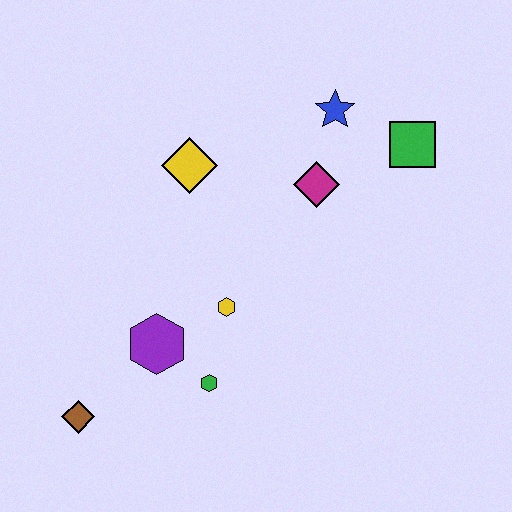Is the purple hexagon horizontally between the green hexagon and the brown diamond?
Yes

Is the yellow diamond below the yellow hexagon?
No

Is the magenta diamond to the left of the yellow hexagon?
No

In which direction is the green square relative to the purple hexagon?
The green square is to the right of the purple hexagon.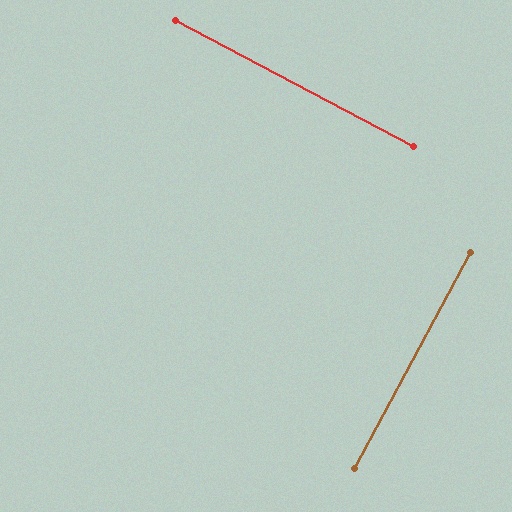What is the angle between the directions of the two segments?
Approximately 90 degrees.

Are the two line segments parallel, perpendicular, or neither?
Perpendicular — they meet at approximately 90°.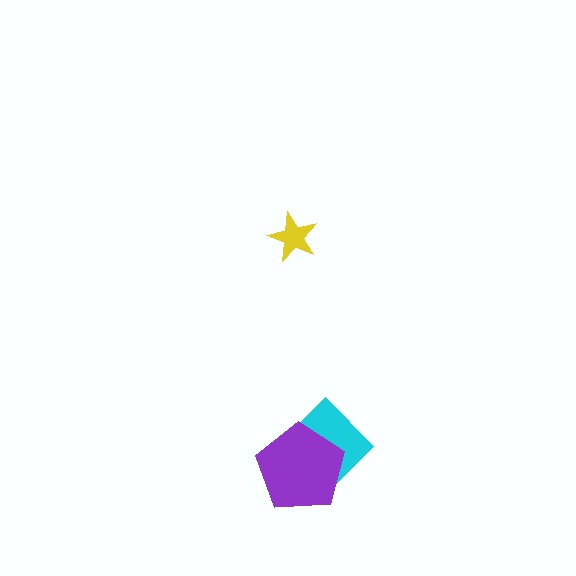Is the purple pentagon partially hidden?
No, no other shape covers it.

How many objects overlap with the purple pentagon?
1 object overlaps with the purple pentagon.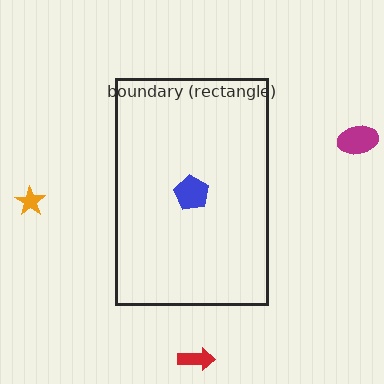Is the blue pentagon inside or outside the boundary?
Inside.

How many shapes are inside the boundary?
1 inside, 3 outside.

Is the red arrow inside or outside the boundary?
Outside.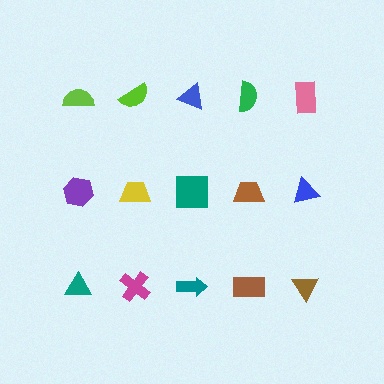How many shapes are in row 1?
5 shapes.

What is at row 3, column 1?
A teal triangle.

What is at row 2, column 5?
A blue triangle.